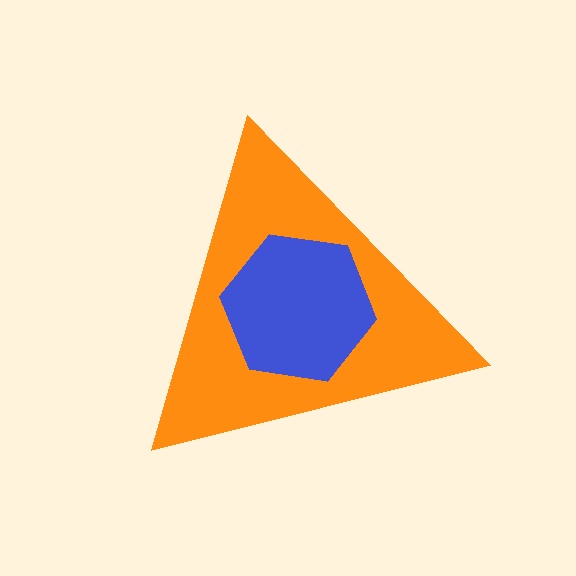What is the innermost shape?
The blue hexagon.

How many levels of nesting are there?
2.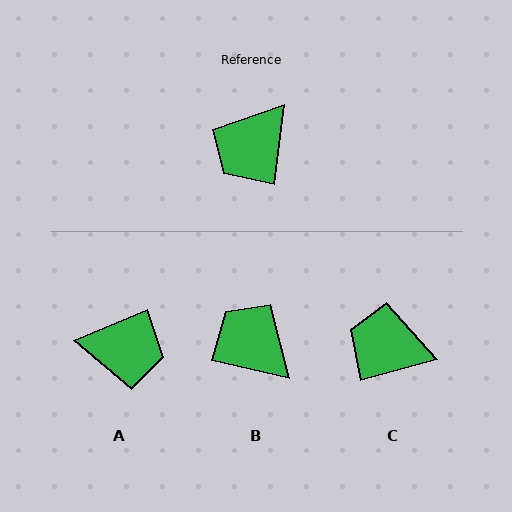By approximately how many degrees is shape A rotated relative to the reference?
Approximately 120 degrees counter-clockwise.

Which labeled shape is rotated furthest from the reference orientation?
A, about 120 degrees away.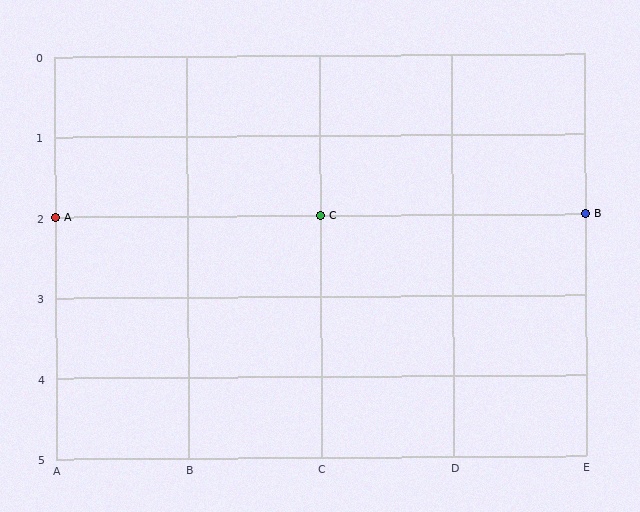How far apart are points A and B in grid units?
Points A and B are 4 columns apart.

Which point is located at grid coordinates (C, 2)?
Point C is at (C, 2).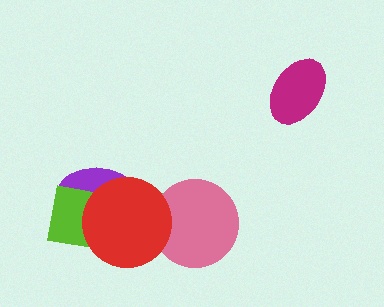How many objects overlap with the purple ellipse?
2 objects overlap with the purple ellipse.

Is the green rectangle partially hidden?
Yes, it is partially covered by another shape.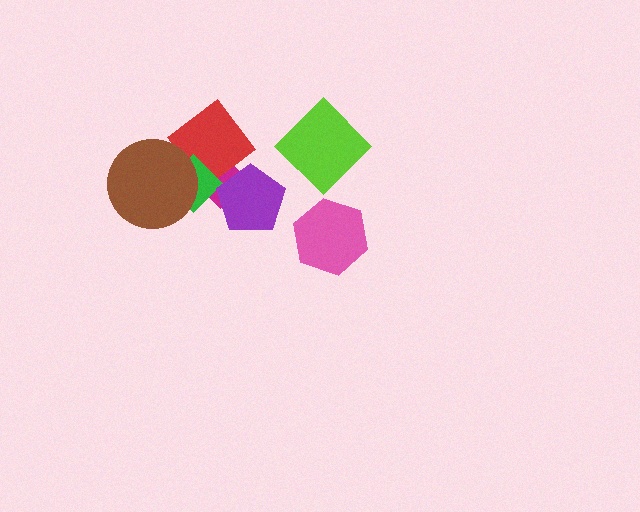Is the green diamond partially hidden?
Yes, it is partially covered by another shape.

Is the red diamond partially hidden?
Yes, it is partially covered by another shape.